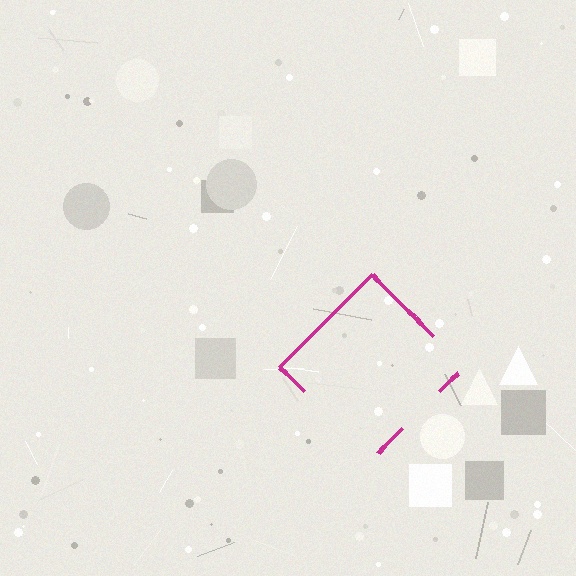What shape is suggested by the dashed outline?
The dashed outline suggests a diamond.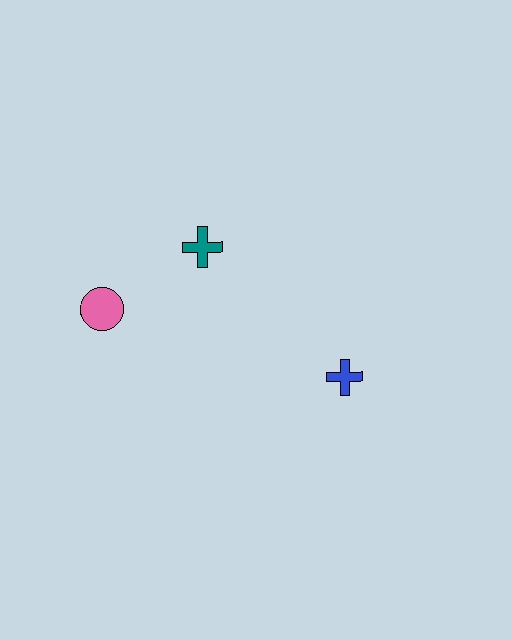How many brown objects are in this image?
There are no brown objects.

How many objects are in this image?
There are 3 objects.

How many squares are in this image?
There are no squares.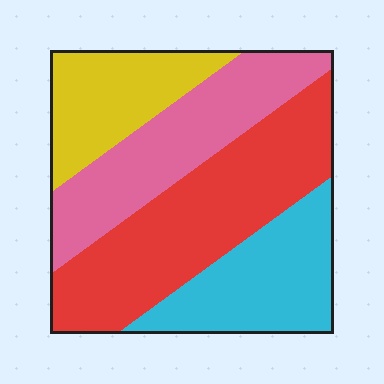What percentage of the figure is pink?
Pink covers 25% of the figure.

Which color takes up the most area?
Red, at roughly 35%.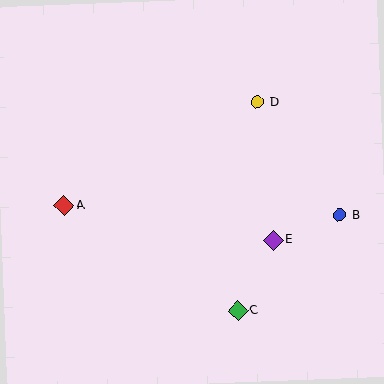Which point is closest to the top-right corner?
Point D is closest to the top-right corner.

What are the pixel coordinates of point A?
Point A is at (64, 206).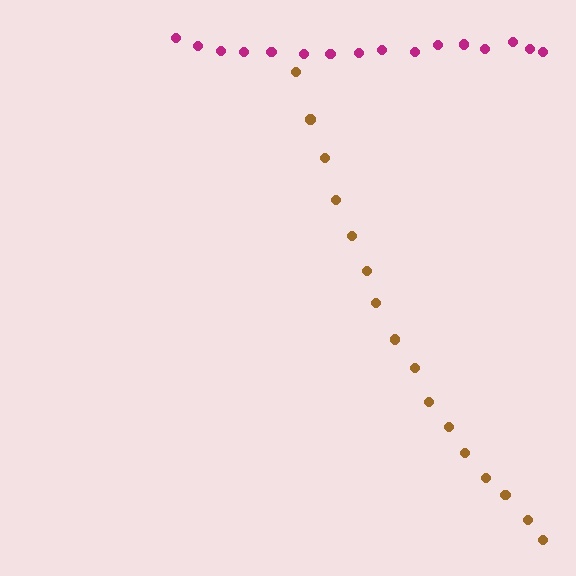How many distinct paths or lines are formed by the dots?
There are 2 distinct paths.